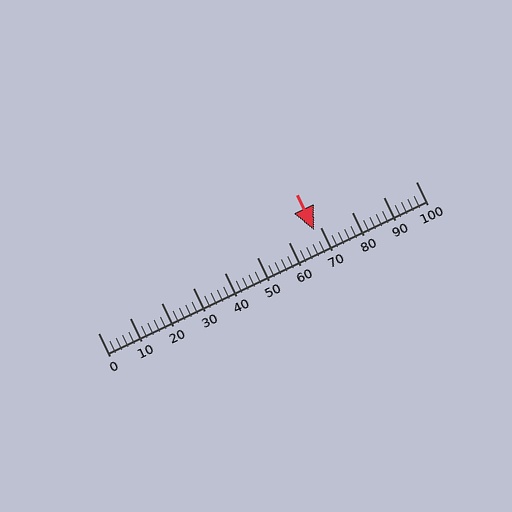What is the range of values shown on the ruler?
The ruler shows values from 0 to 100.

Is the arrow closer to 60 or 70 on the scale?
The arrow is closer to 70.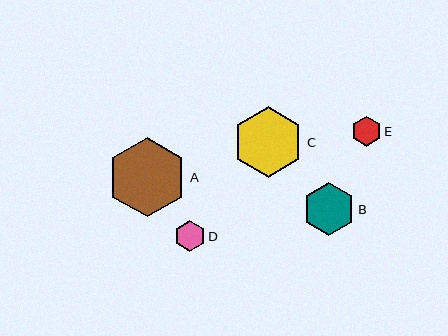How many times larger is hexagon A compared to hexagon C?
Hexagon A is approximately 1.1 times the size of hexagon C.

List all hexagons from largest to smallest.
From largest to smallest: A, C, B, D, E.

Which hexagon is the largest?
Hexagon A is the largest with a size of approximately 80 pixels.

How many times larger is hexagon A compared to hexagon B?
Hexagon A is approximately 1.5 times the size of hexagon B.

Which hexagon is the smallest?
Hexagon E is the smallest with a size of approximately 30 pixels.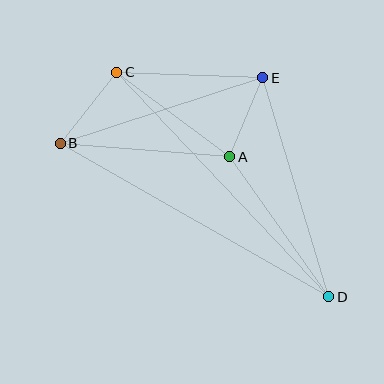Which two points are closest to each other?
Points A and E are closest to each other.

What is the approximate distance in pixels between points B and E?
The distance between B and E is approximately 213 pixels.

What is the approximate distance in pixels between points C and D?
The distance between C and D is approximately 309 pixels.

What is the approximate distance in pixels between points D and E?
The distance between D and E is approximately 229 pixels.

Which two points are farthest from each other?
Points B and D are farthest from each other.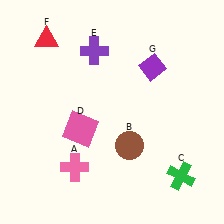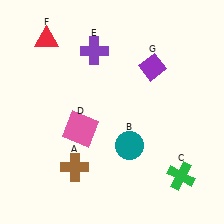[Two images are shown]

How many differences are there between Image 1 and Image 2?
There are 2 differences between the two images.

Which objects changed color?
A changed from pink to brown. B changed from brown to teal.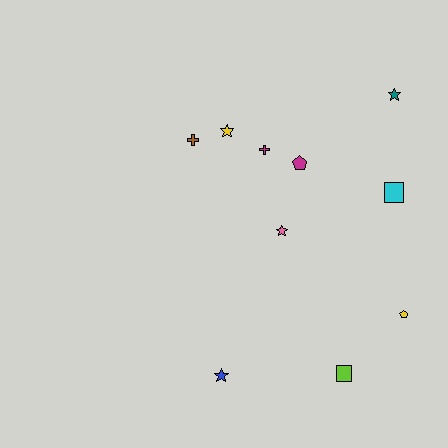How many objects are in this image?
There are 10 objects.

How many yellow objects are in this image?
There are 2 yellow objects.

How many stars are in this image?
There are 4 stars.